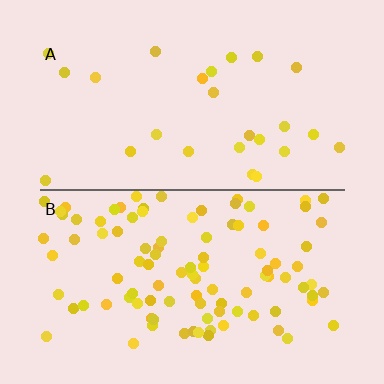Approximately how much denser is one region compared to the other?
Approximately 3.8× — region B over region A.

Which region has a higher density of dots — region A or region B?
B (the bottom).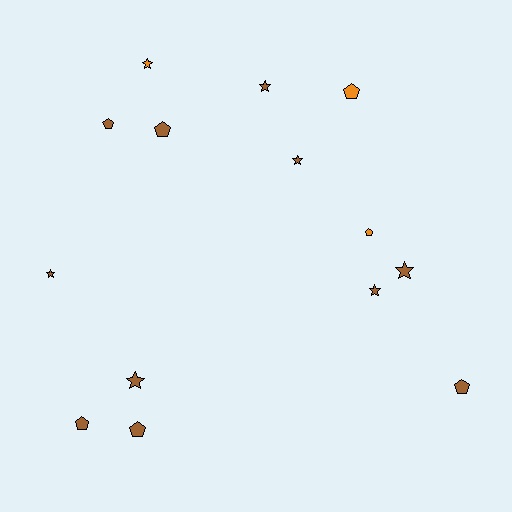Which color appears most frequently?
Brown, with 11 objects.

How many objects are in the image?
There are 14 objects.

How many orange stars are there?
There is 1 orange star.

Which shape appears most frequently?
Pentagon, with 7 objects.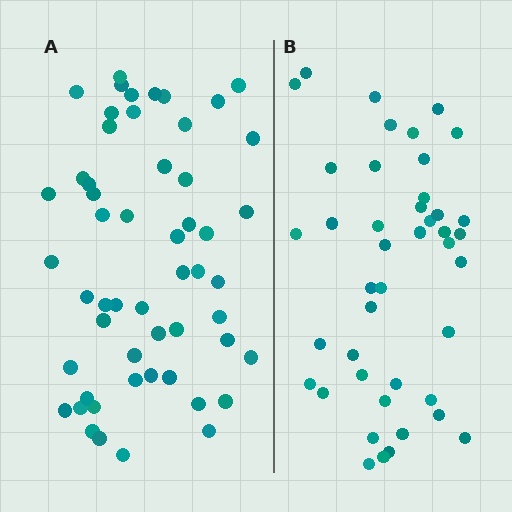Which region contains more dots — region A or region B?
Region A (the left region) has more dots.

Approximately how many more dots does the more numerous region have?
Region A has roughly 12 or so more dots than region B.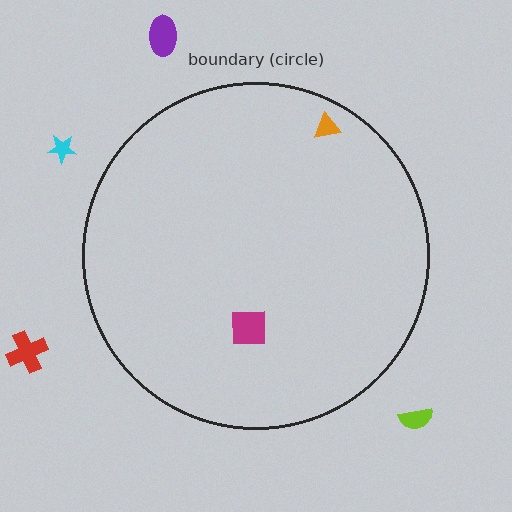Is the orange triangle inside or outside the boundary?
Inside.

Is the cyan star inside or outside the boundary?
Outside.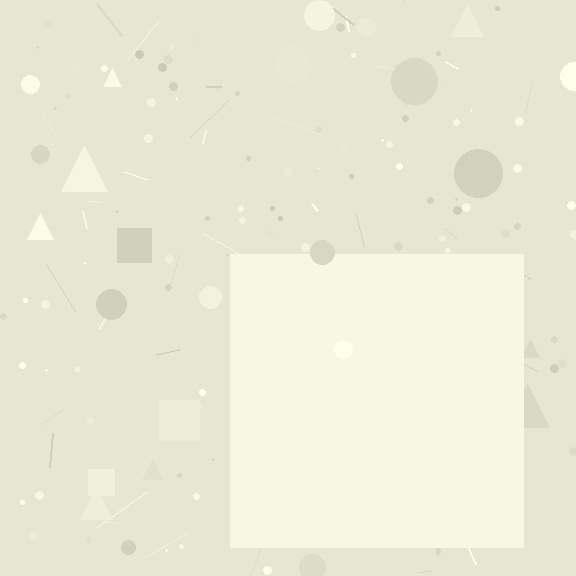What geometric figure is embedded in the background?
A square is embedded in the background.